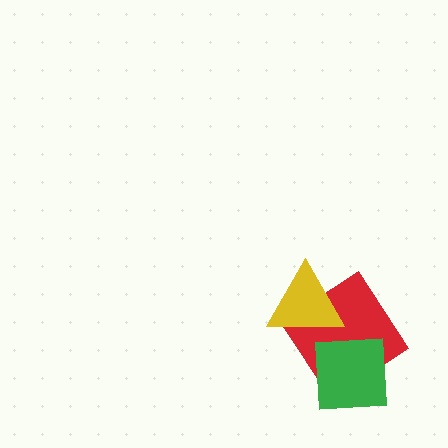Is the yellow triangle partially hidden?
No, no other shape covers it.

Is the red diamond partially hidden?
Yes, it is partially covered by another shape.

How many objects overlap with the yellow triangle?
1 object overlaps with the yellow triangle.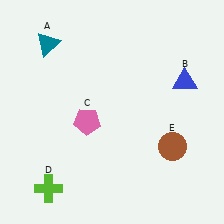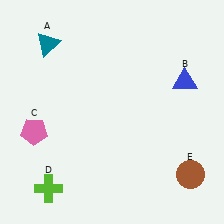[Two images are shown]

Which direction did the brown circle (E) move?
The brown circle (E) moved down.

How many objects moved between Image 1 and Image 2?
2 objects moved between the two images.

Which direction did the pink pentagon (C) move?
The pink pentagon (C) moved left.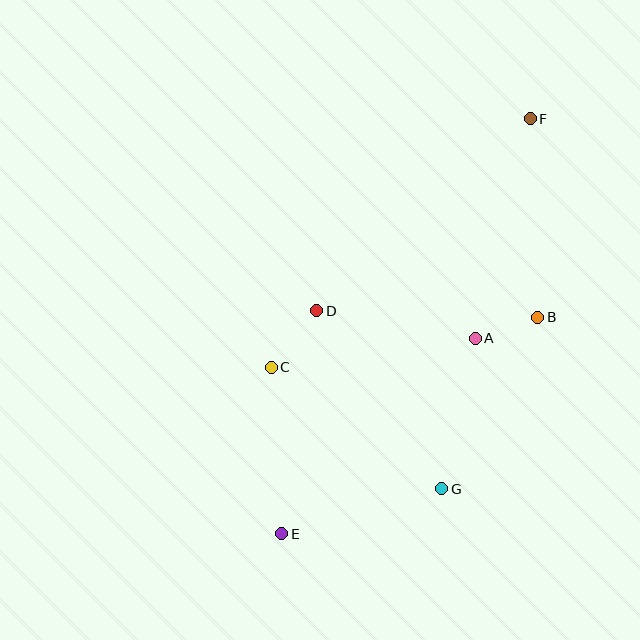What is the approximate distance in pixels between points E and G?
The distance between E and G is approximately 166 pixels.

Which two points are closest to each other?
Points A and B are closest to each other.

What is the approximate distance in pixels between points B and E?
The distance between B and E is approximately 335 pixels.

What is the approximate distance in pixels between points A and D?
The distance between A and D is approximately 161 pixels.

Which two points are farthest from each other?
Points E and F are farthest from each other.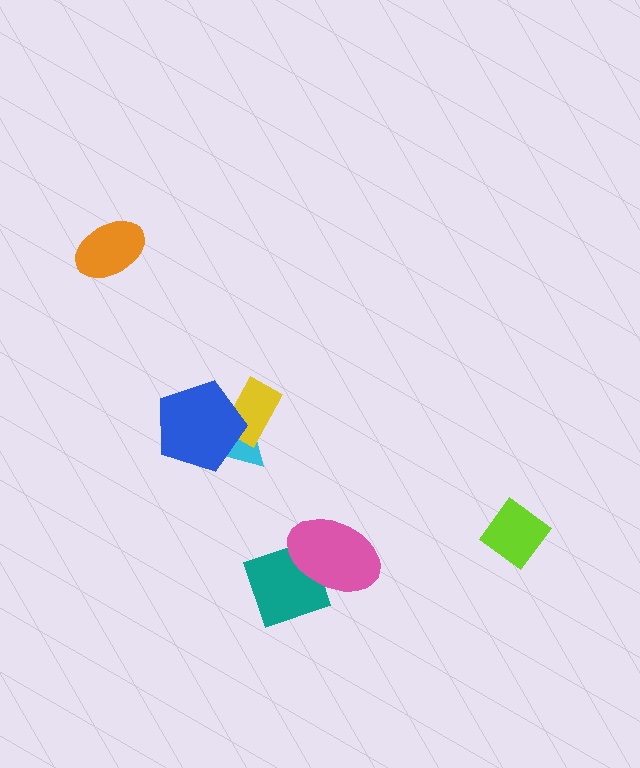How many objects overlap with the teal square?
1 object overlaps with the teal square.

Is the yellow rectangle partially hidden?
Yes, it is partially covered by another shape.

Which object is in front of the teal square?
The pink ellipse is in front of the teal square.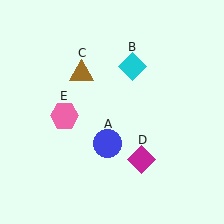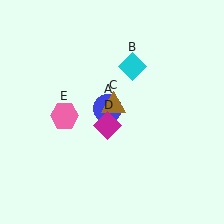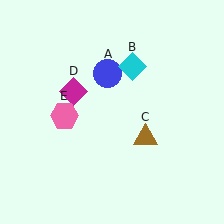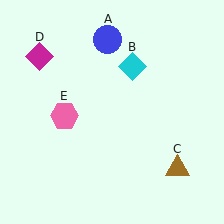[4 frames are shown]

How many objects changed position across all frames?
3 objects changed position: blue circle (object A), brown triangle (object C), magenta diamond (object D).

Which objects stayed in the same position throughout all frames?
Cyan diamond (object B) and pink hexagon (object E) remained stationary.